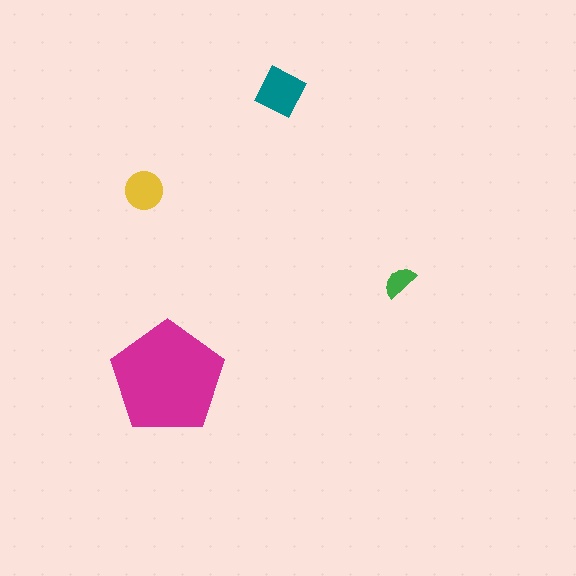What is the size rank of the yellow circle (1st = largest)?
3rd.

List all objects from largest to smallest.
The magenta pentagon, the teal diamond, the yellow circle, the green semicircle.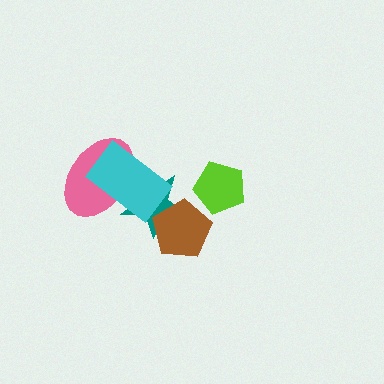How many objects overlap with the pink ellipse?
2 objects overlap with the pink ellipse.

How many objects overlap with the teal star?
3 objects overlap with the teal star.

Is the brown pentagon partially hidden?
No, no other shape covers it.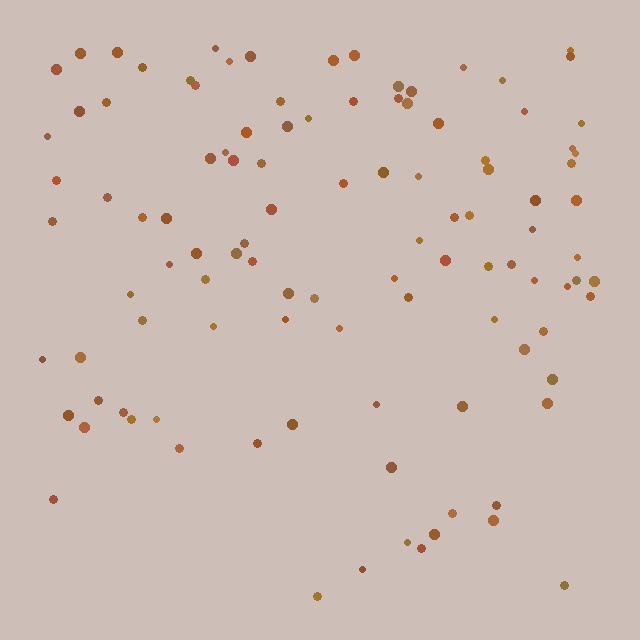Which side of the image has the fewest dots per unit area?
The bottom.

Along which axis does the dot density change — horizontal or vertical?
Vertical.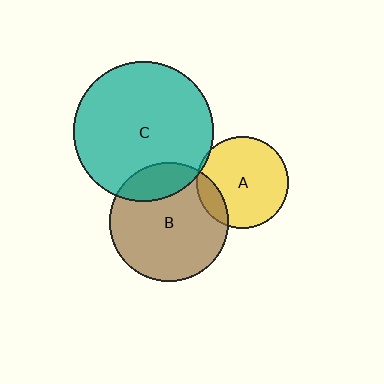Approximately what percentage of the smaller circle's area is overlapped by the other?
Approximately 5%.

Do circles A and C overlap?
Yes.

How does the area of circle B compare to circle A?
Approximately 1.7 times.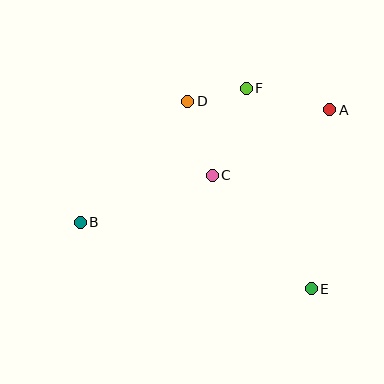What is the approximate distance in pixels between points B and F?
The distance between B and F is approximately 214 pixels.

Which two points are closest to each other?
Points D and F are closest to each other.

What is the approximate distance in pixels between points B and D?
The distance between B and D is approximately 162 pixels.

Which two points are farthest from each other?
Points A and B are farthest from each other.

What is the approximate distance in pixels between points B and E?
The distance between B and E is approximately 241 pixels.